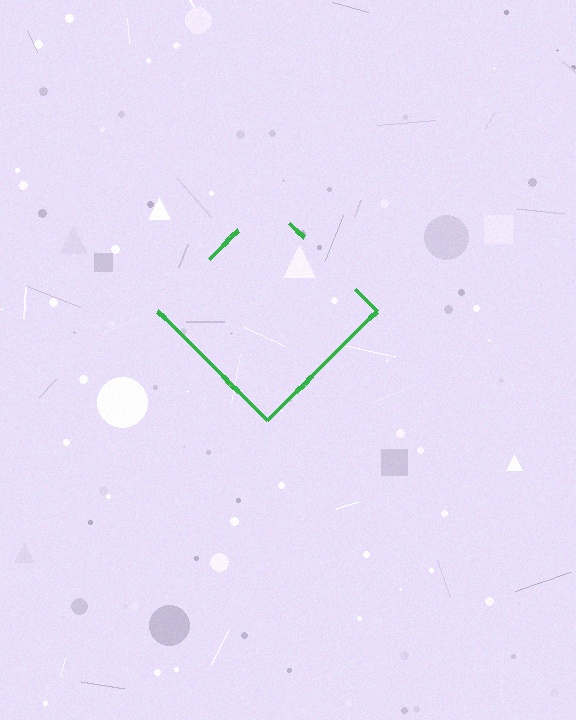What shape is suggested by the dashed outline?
The dashed outline suggests a diamond.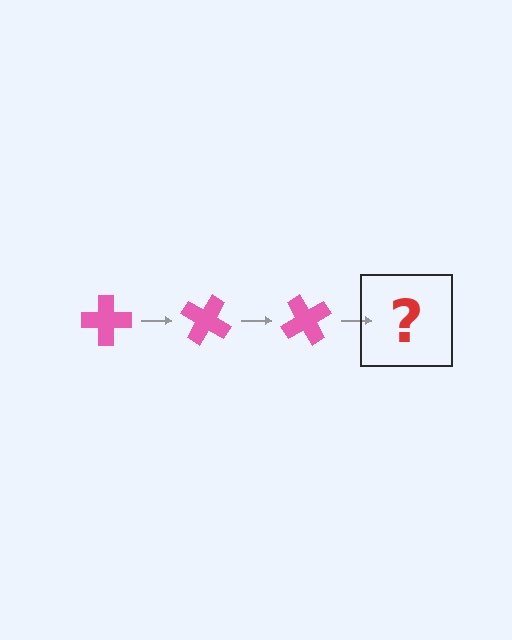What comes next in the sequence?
The next element should be a pink cross rotated 90 degrees.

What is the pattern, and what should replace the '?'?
The pattern is that the cross rotates 30 degrees each step. The '?' should be a pink cross rotated 90 degrees.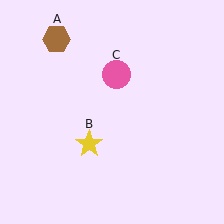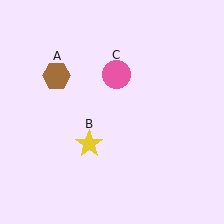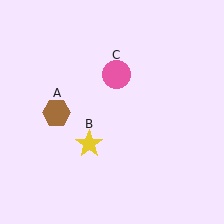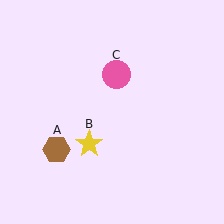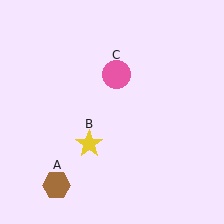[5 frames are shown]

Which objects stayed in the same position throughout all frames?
Yellow star (object B) and pink circle (object C) remained stationary.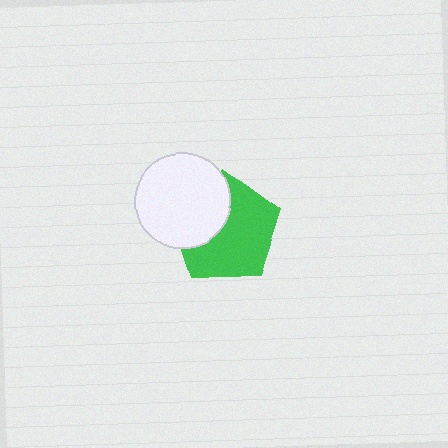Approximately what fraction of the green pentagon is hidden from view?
Roughly 36% of the green pentagon is hidden behind the white circle.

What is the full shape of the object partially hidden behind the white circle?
The partially hidden object is a green pentagon.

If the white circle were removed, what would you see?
You would see the complete green pentagon.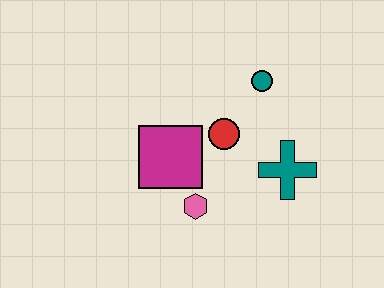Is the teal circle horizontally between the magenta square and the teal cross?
Yes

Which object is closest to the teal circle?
The red circle is closest to the teal circle.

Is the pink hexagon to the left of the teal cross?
Yes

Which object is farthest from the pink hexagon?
The teal circle is farthest from the pink hexagon.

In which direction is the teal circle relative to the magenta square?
The teal circle is to the right of the magenta square.